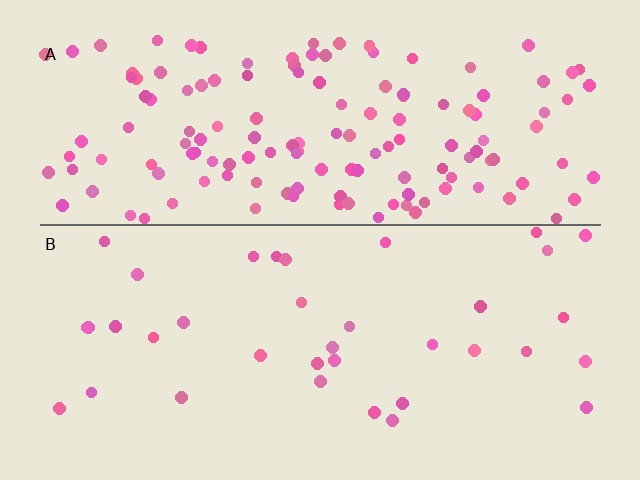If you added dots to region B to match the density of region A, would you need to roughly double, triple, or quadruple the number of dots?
Approximately quadruple.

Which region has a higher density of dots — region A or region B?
A (the top).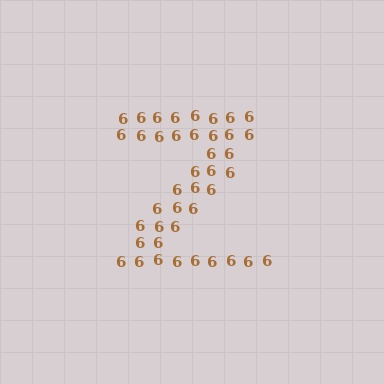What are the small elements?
The small elements are digit 6's.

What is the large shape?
The large shape is the letter Z.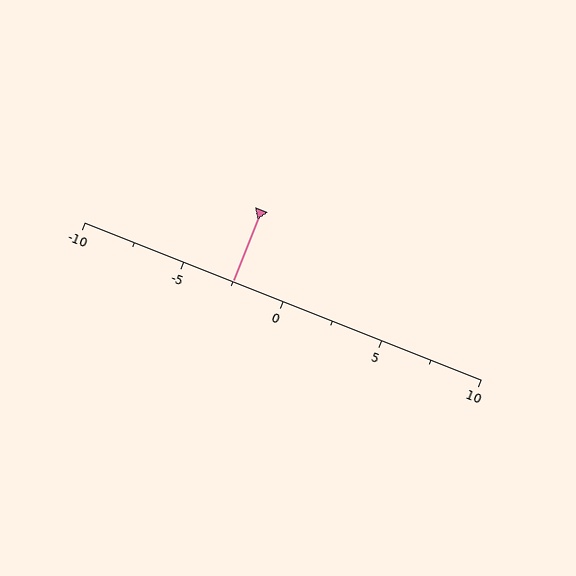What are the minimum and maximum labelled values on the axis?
The axis runs from -10 to 10.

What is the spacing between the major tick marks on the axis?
The major ticks are spaced 5 apart.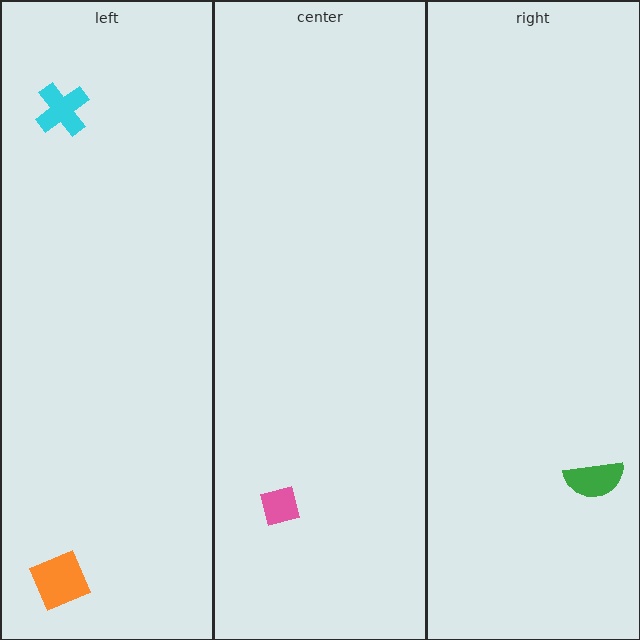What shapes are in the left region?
The cyan cross, the orange square.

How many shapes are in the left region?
2.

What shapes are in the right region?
The green semicircle.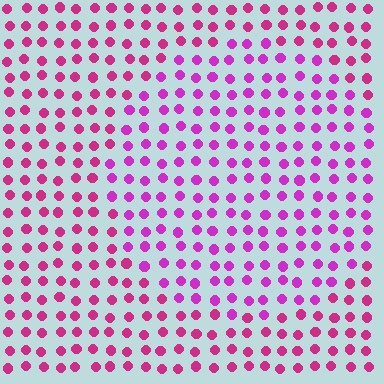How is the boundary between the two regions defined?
The boundary is defined purely by a slight shift in hue (about 24 degrees). Spacing, size, and orientation are identical on both sides.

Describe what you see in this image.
The image is filled with small magenta elements in a uniform arrangement. A circle-shaped region is visible where the elements are tinted to a slightly different hue, forming a subtle color boundary.